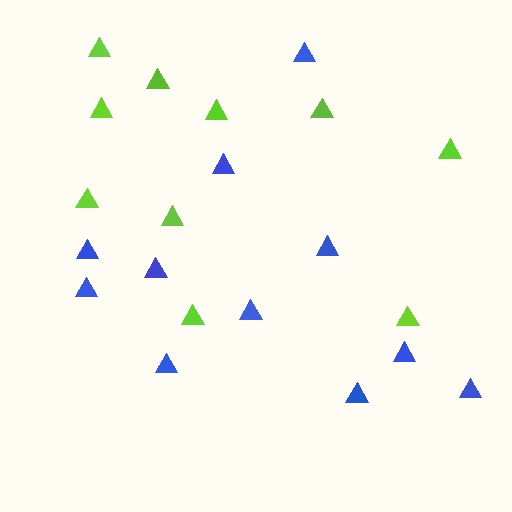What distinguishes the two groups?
There are 2 groups: one group of lime triangles (10) and one group of blue triangles (11).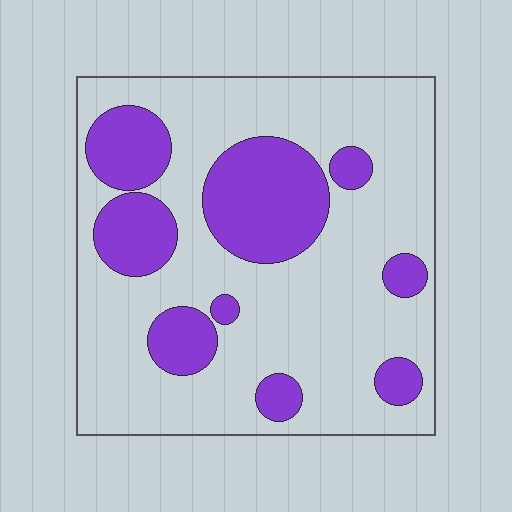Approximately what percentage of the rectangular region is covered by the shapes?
Approximately 30%.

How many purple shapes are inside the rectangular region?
9.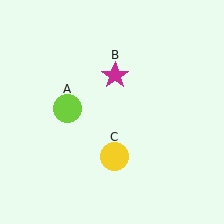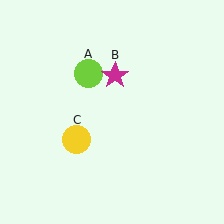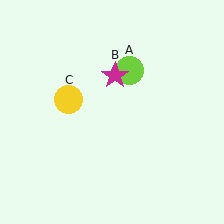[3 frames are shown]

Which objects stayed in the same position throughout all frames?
Magenta star (object B) remained stationary.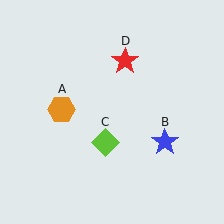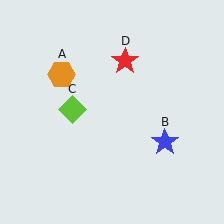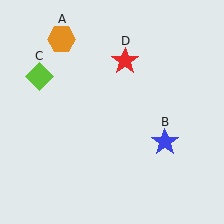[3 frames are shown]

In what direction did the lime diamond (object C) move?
The lime diamond (object C) moved up and to the left.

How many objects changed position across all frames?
2 objects changed position: orange hexagon (object A), lime diamond (object C).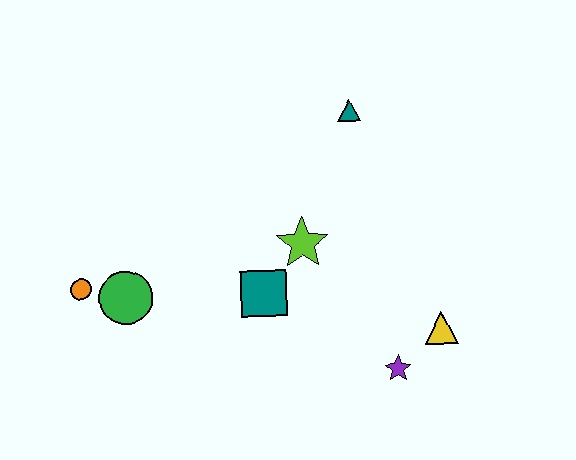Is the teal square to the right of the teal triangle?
No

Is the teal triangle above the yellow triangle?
Yes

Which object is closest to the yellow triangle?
The purple star is closest to the yellow triangle.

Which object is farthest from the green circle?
The yellow triangle is farthest from the green circle.